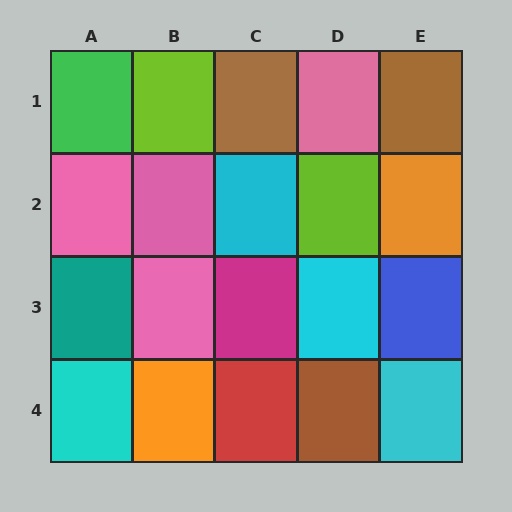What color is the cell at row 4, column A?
Cyan.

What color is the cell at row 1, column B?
Lime.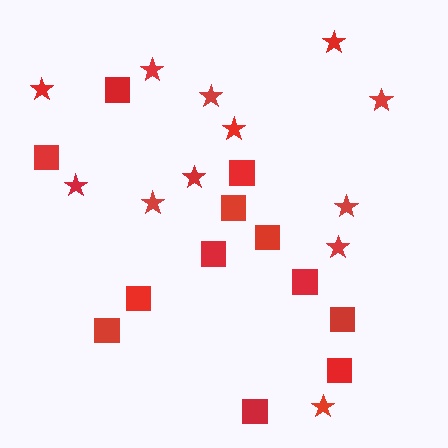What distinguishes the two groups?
There are 2 groups: one group of stars (12) and one group of squares (12).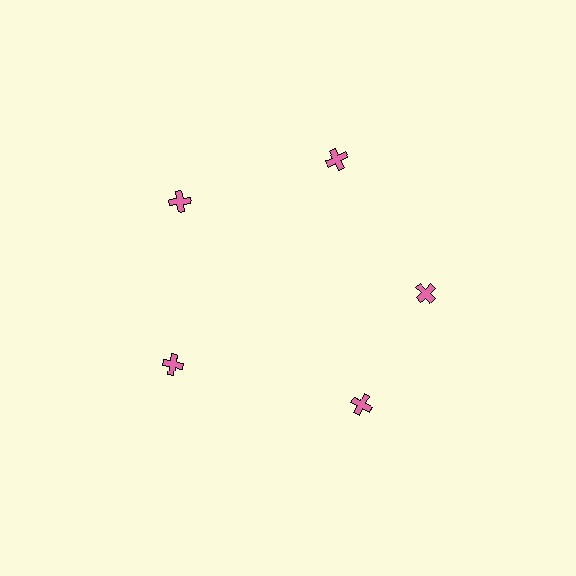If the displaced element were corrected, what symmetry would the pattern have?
It would have 5-fold rotational symmetry — the pattern would map onto itself every 72 degrees.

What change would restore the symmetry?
The symmetry would be restored by rotating it back into even spacing with its neighbors so that all 5 crosses sit at equal angles and equal distance from the center.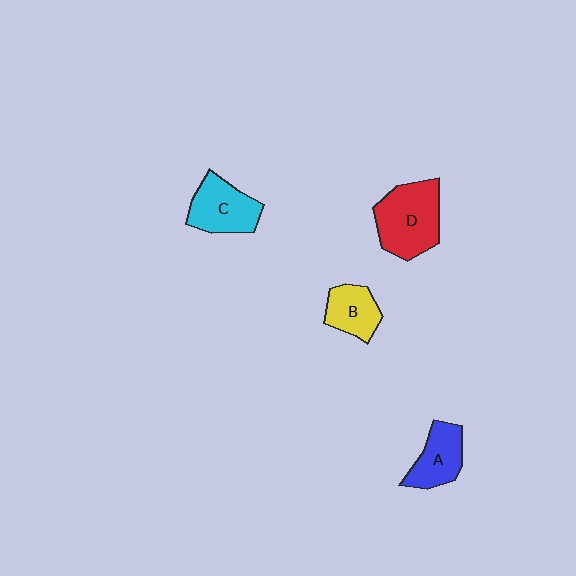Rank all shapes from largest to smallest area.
From largest to smallest: D (red), C (cyan), A (blue), B (yellow).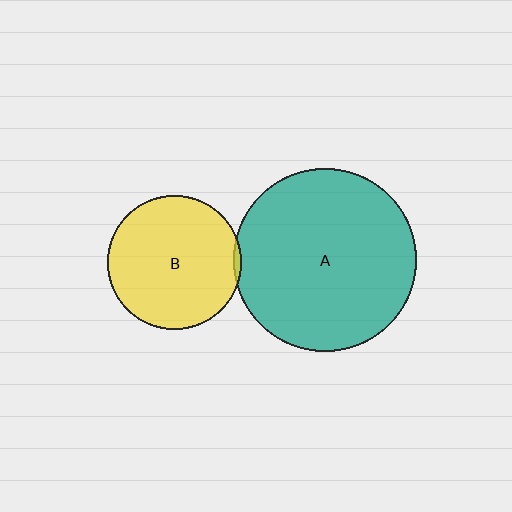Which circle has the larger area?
Circle A (teal).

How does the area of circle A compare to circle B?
Approximately 1.9 times.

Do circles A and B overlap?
Yes.